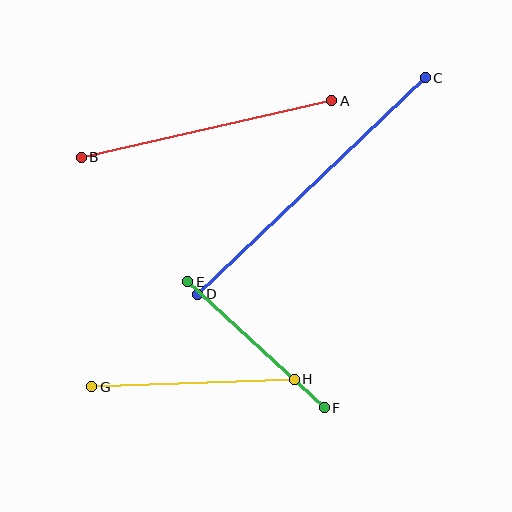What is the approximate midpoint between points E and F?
The midpoint is at approximately (256, 345) pixels.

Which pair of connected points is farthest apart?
Points C and D are farthest apart.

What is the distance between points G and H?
The distance is approximately 203 pixels.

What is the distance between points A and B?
The distance is approximately 257 pixels.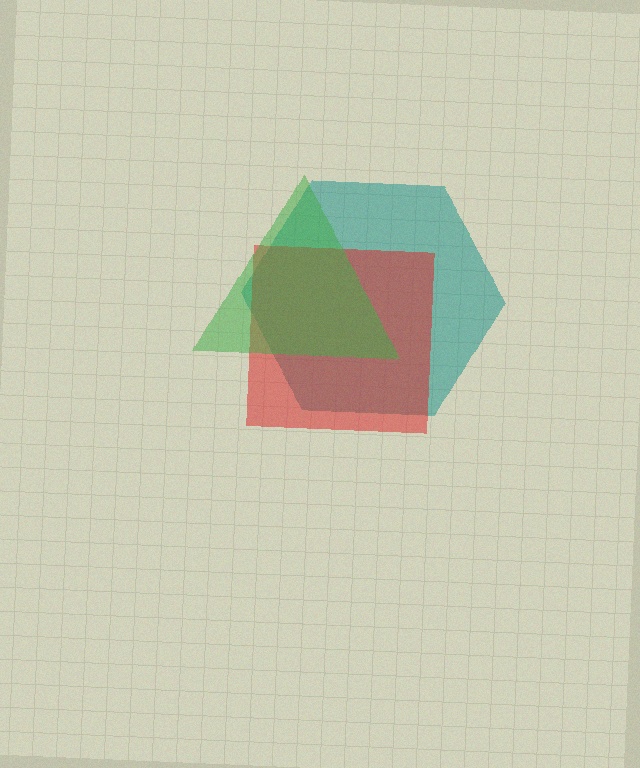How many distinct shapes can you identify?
There are 3 distinct shapes: a teal hexagon, a red square, a green triangle.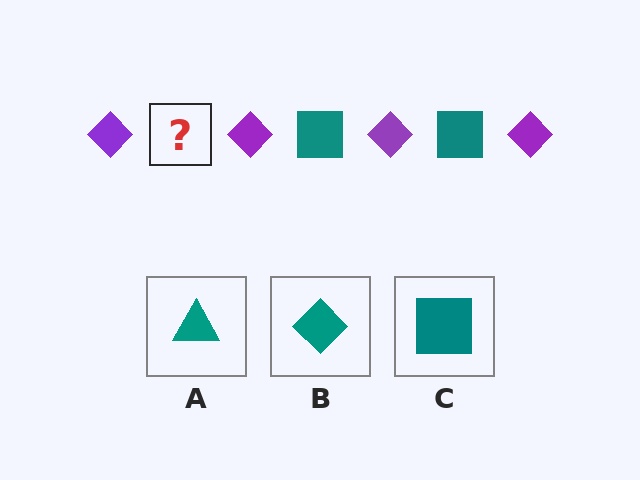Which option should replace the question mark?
Option C.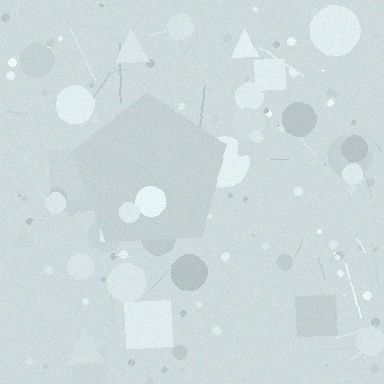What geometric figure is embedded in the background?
A pentagon is embedded in the background.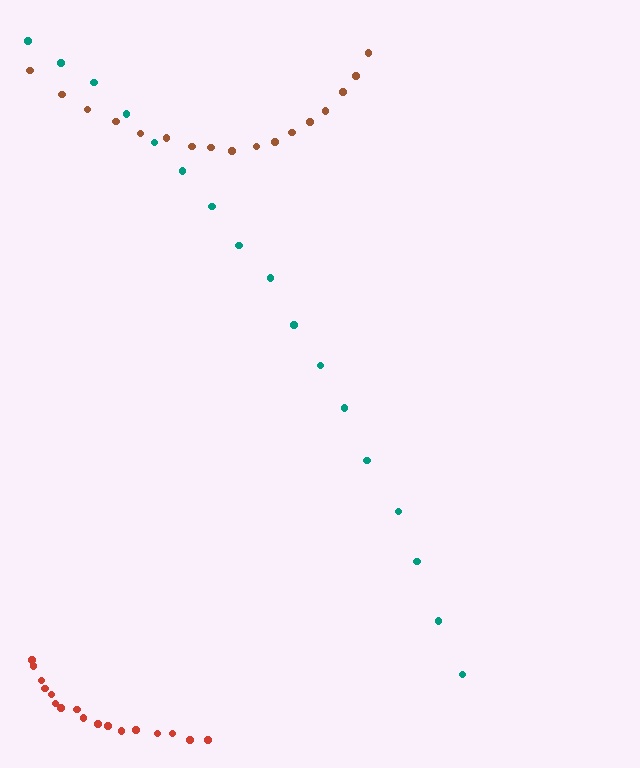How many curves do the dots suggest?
There are 3 distinct paths.